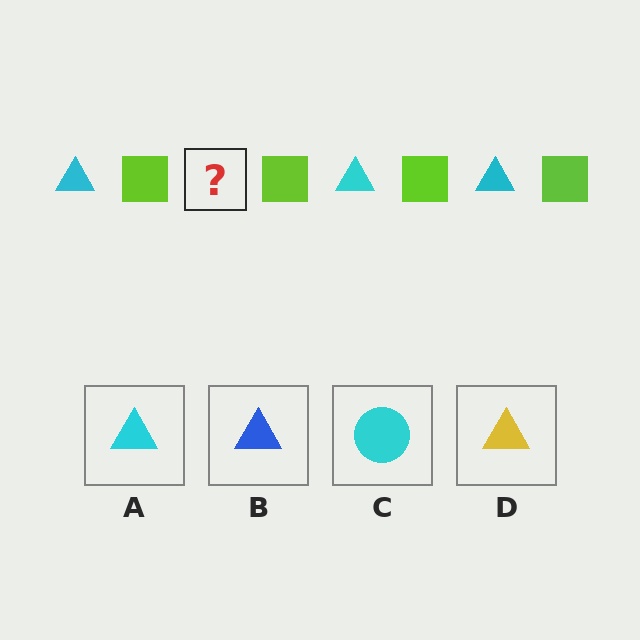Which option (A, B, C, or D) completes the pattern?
A.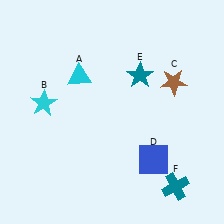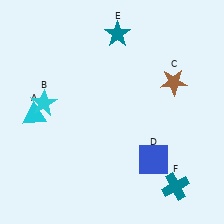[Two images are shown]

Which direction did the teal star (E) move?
The teal star (E) moved up.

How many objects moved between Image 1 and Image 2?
2 objects moved between the two images.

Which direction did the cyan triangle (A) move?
The cyan triangle (A) moved left.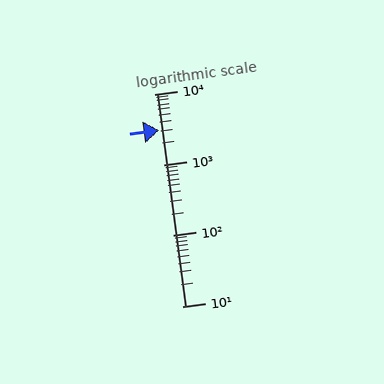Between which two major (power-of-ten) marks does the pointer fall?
The pointer is between 1000 and 10000.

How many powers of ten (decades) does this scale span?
The scale spans 3 decades, from 10 to 10000.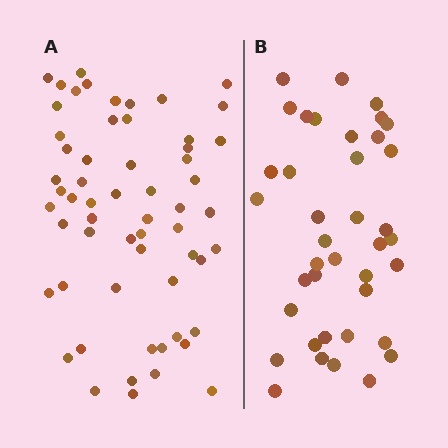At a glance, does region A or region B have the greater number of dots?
Region A (the left region) has more dots.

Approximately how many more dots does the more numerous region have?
Region A has approximately 20 more dots than region B.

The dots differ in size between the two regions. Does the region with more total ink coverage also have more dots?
No. Region B has more total ink coverage because its dots are larger, but region A actually contains more individual dots. Total area can be misleading — the number of items is what matters here.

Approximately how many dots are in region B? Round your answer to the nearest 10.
About 40 dots. (The exact count is 39, which rounds to 40.)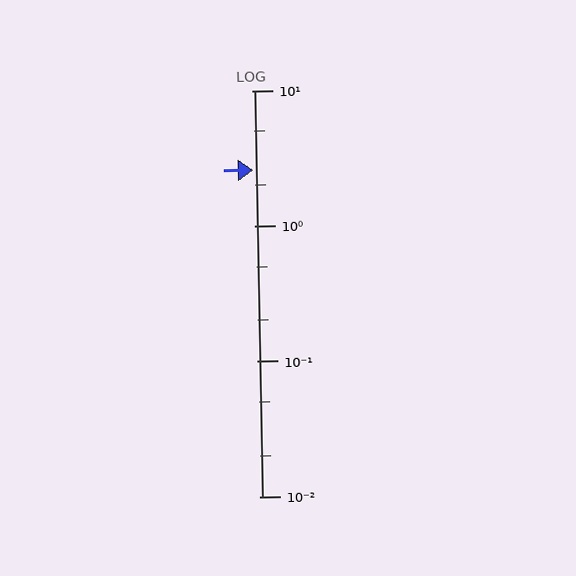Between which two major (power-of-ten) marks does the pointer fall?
The pointer is between 1 and 10.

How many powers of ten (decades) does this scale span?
The scale spans 3 decades, from 0.01 to 10.